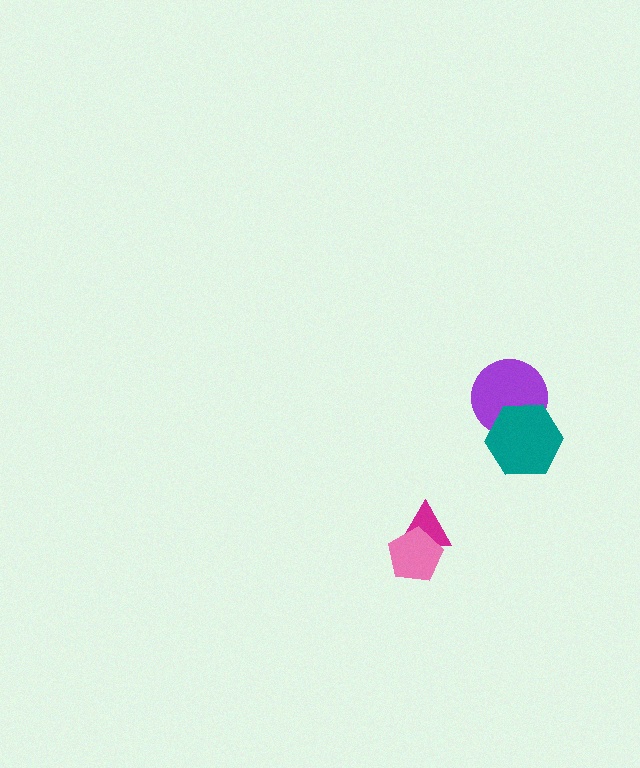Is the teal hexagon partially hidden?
No, no other shape covers it.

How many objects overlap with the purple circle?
1 object overlaps with the purple circle.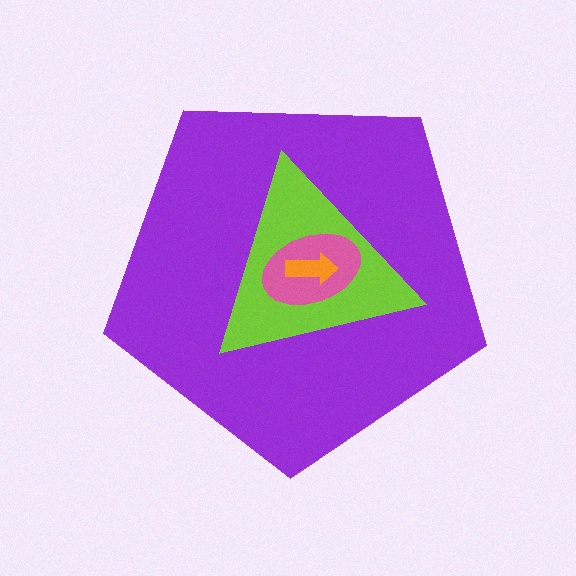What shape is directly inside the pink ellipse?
The orange arrow.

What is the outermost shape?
The purple pentagon.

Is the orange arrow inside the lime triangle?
Yes.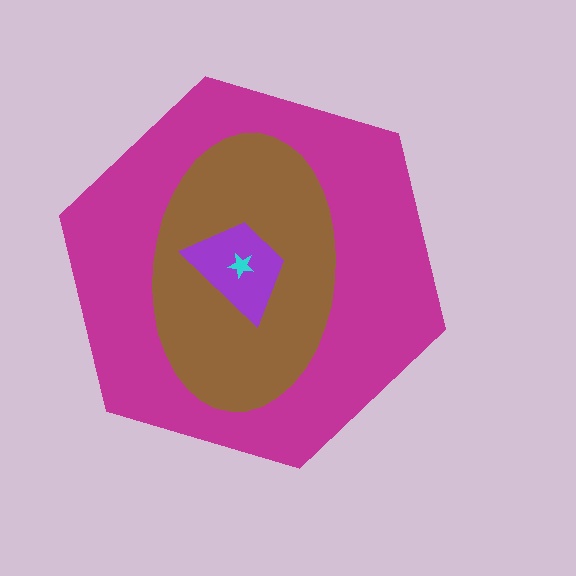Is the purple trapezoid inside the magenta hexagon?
Yes.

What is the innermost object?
The cyan star.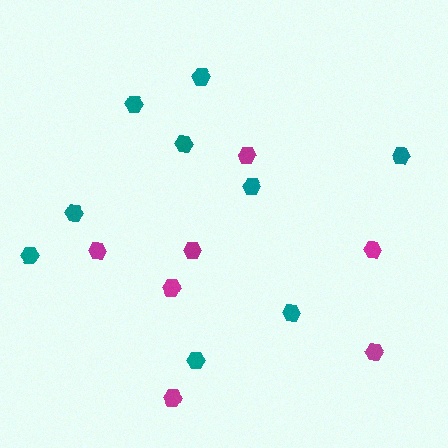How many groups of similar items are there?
There are 2 groups: one group of teal hexagons (9) and one group of magenta hexagons (7).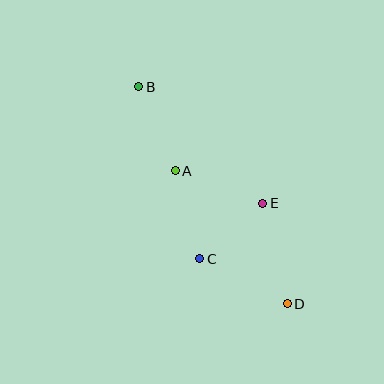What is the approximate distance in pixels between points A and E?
The distance between A and E is approximately 93 pixels.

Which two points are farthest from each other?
Points B and D are farthest from each other.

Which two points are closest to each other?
Points C and E are closest to each other.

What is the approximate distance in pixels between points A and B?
The distance between A and B is approximately 91 pixels.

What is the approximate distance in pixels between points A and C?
The distance between A and C is approximately 91 pixels.